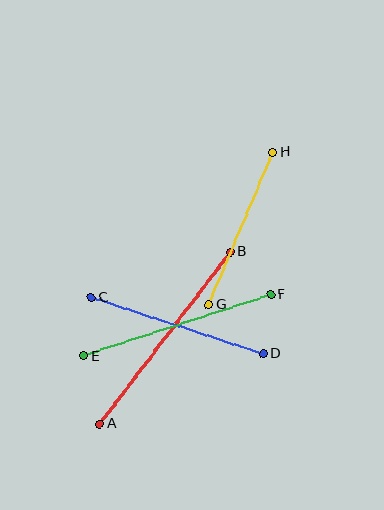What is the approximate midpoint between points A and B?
The midpoint is at approximately (165, 338) pixels.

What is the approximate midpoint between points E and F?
The midpoint is at approximately (177, 325) pixels.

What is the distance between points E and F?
The distance is approximately 197 pixels.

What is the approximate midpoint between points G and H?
The midpoint is at approximately (241, 228) pixels.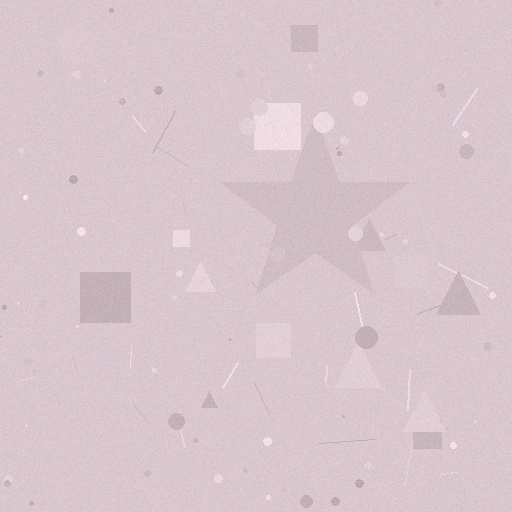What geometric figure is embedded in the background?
A star is embedded in the background.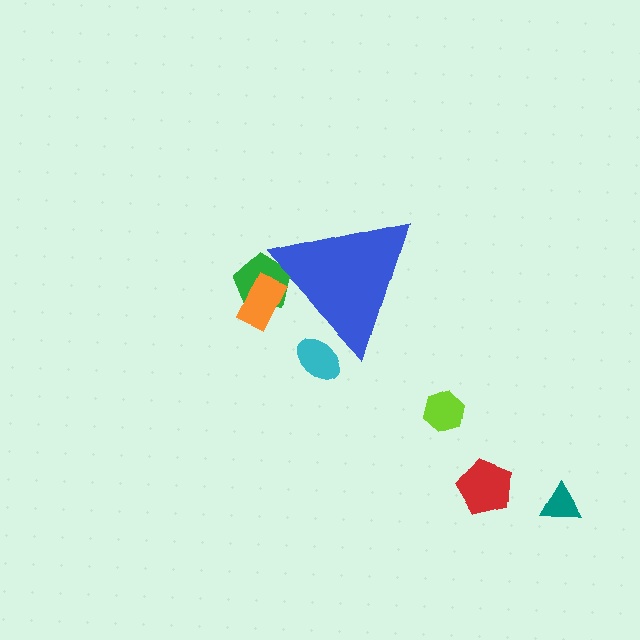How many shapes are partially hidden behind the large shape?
3 shapes are partially hidden.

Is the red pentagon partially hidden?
No, the red pentagon is fully visible.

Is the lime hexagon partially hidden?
No, the lime hexagon is fully visible.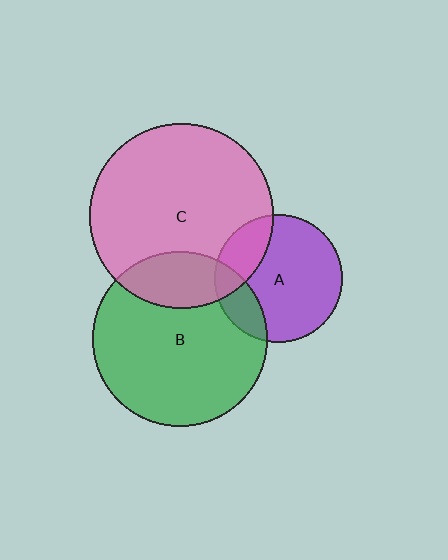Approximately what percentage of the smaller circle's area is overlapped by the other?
Approximately 20%.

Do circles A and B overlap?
Yes.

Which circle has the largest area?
Circle C (pink).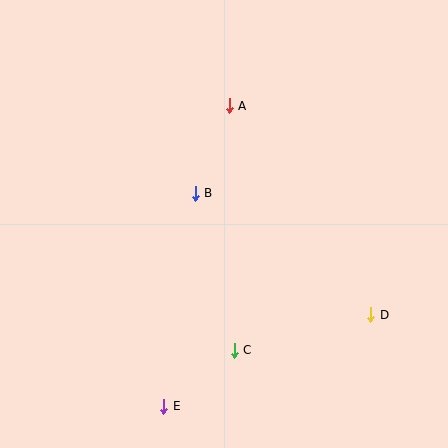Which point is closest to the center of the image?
Point B at (195, 193) is closest to the center.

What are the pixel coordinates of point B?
Point B is at (195, 193).